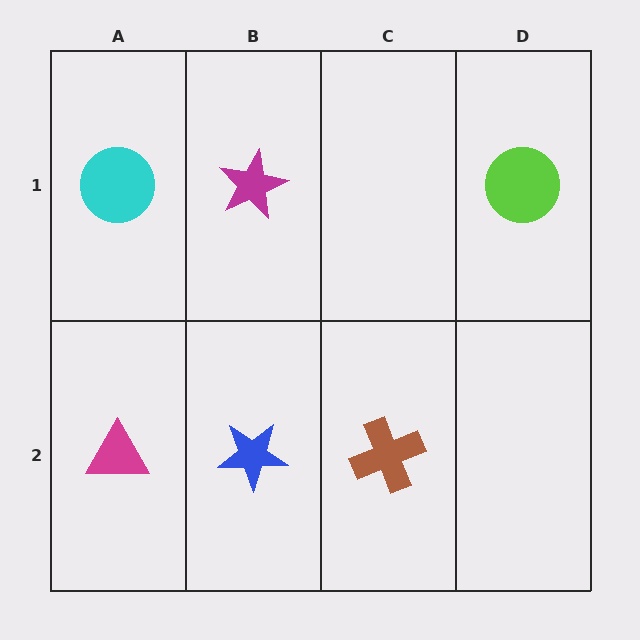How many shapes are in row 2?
3 shapes.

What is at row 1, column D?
A lime circle.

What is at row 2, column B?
A blue star.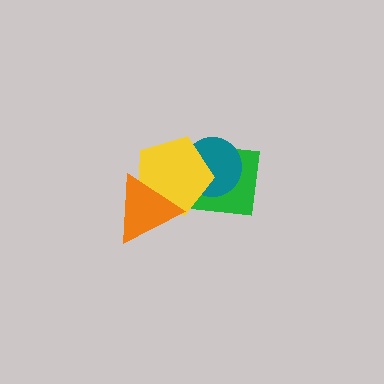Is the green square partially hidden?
Yes, it is partially covered by another shape.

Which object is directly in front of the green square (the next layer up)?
The teal circle is directly in front of the green square.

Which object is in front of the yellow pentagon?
The orange triangle is in front of the yellow pentagon.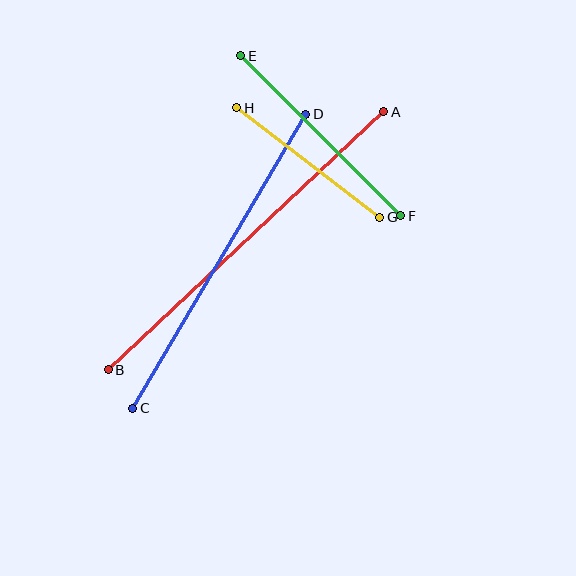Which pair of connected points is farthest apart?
Points A and B are farthest apart.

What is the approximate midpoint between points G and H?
The midpoint is at approximately (308, 163) pixels.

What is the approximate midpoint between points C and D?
The midpoint is at approximately (219, 261) pixels.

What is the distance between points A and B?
The distance is approximately 377 pixels.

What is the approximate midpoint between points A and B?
The midpoint is at approximately (246, 241) pixels.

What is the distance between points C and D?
The distance is approximately 341 pixels.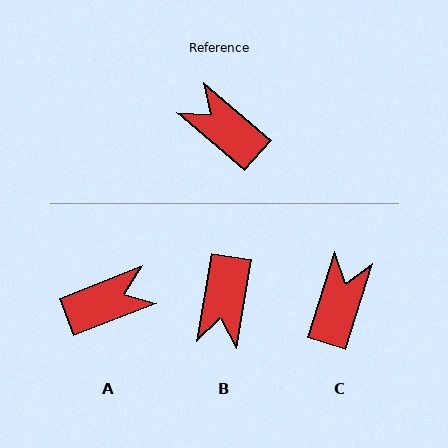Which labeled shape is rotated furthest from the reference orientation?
B, about 121 degrees away.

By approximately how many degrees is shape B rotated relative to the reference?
Approximately 121 degrees counter-clockwise.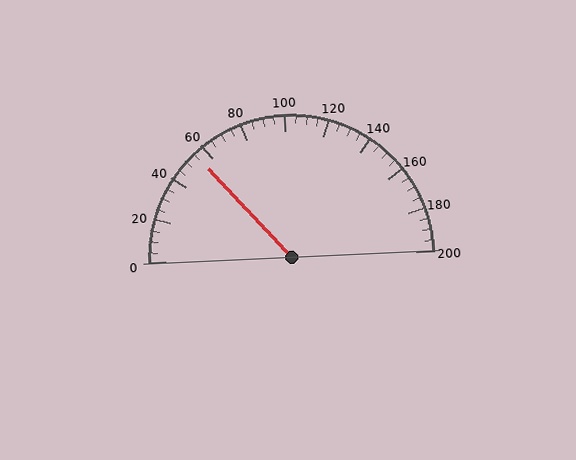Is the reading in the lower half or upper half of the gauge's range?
The reading is in the lower half of the range (0 to 200).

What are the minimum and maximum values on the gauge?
The gauge ranges from 0 to 200.